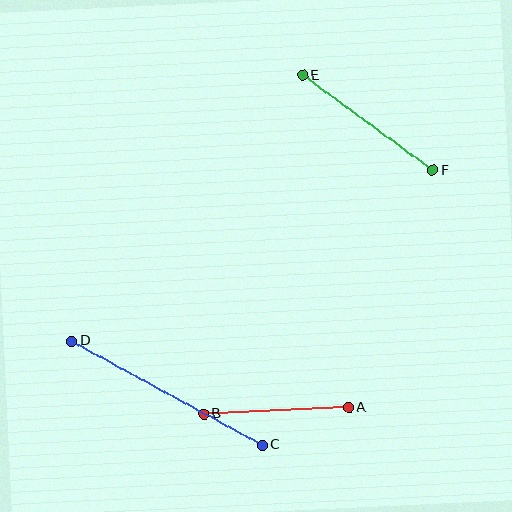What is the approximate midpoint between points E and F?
The midpoint is at approximately (368, 123) pixels.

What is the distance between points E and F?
The distance is approximately 161 pixels.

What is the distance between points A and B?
The distance is approximately 145 pixels.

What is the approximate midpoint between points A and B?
The midpoint is at approximately (276, 411) pixels.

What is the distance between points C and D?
The distance is approximately 217 pixels.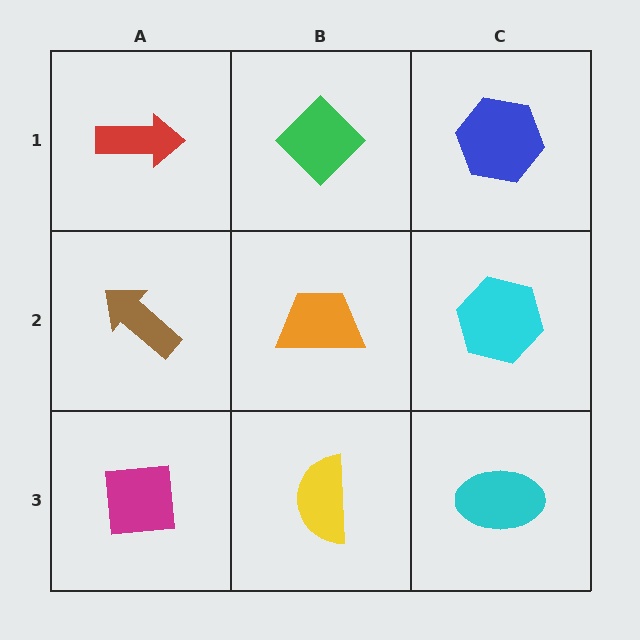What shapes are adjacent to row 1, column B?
An orange trapezoid (row 2, column B), a red arrow (row 1, column A), a blue hexagon (row 1, column C).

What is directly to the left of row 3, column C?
A yellow semicircle.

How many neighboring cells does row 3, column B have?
3.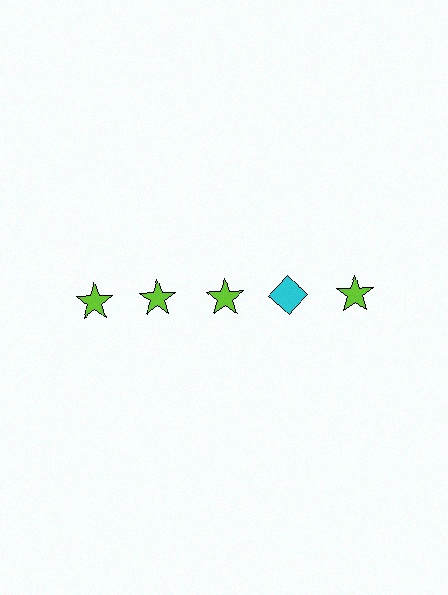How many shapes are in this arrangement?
There are 5 shapes arranged in a grid pattern.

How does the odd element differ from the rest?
It differs in both color (cyan instead of lime) and shape (diamond instead of star).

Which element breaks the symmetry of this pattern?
The cyan diamond in the top row, second from right column breaks the symmetry. All other shapes are lime stars.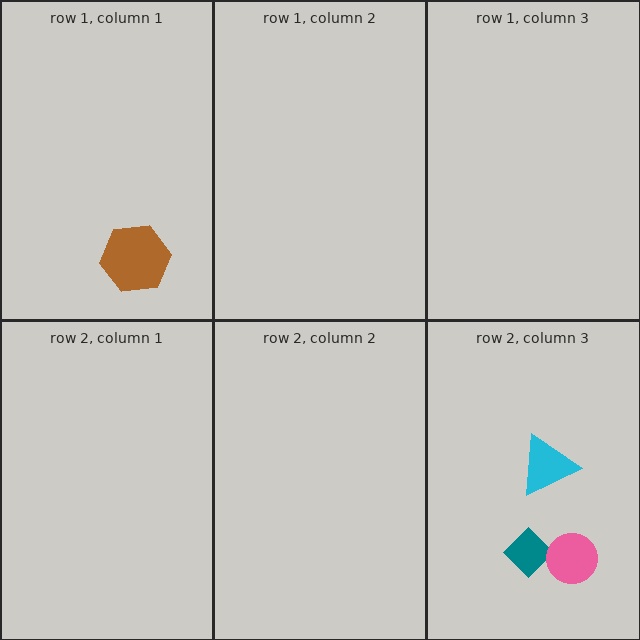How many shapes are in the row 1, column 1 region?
1.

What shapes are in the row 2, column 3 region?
The teal diamond, the cyan triangle, the pink circle.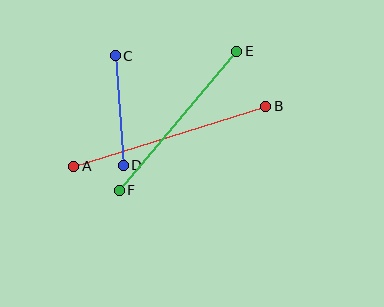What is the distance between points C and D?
The distance is approximately 110 pixels.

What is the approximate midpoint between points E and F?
The midpoint is at approximately (178, 121) pixels.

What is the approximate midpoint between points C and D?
The midpoint is at approximately (119, 111) pixels.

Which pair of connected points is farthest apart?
Points A and B are farthest apart.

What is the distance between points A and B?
The distance is approximately 201 pixels.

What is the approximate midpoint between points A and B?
The midpoint is at approximately (170, 136) pixels.